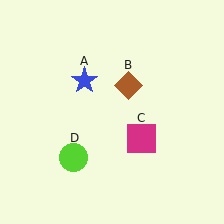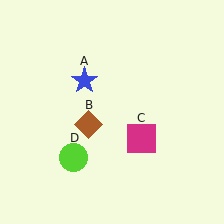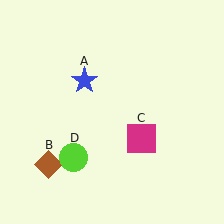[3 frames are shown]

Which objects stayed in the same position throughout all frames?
Blue star (object A) and magenta square (object C) and lime circle (object D) remained stationary.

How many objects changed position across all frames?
1 object changed position: brown diamond (object B).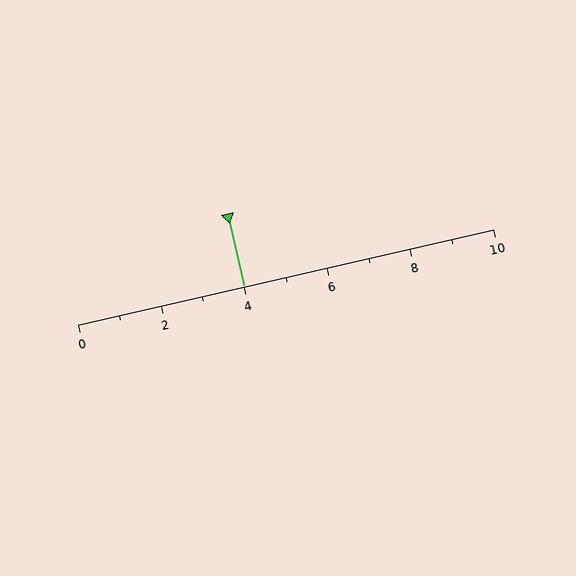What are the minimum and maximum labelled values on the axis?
The axis runs from 0 to 10.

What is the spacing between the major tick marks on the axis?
The major ticks are spaced 2 apart.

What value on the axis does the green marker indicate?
The marker indicates approximately 4.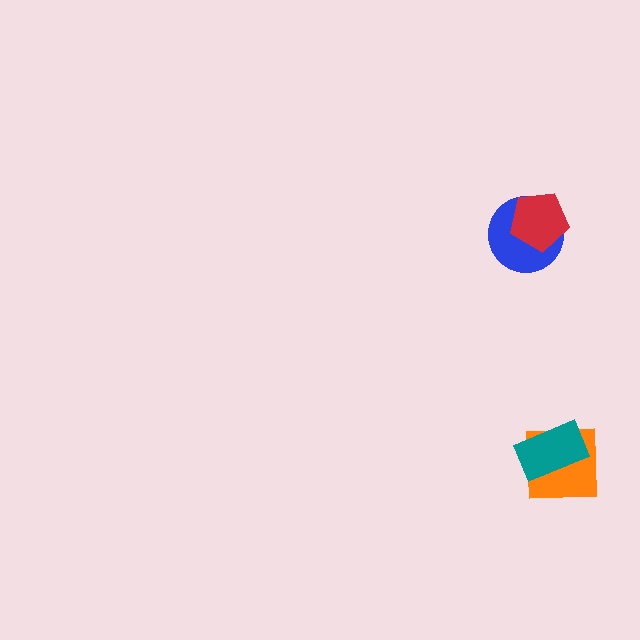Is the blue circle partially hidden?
Yes, it is partially covered by another shape.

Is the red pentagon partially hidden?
No, no other shape covers it.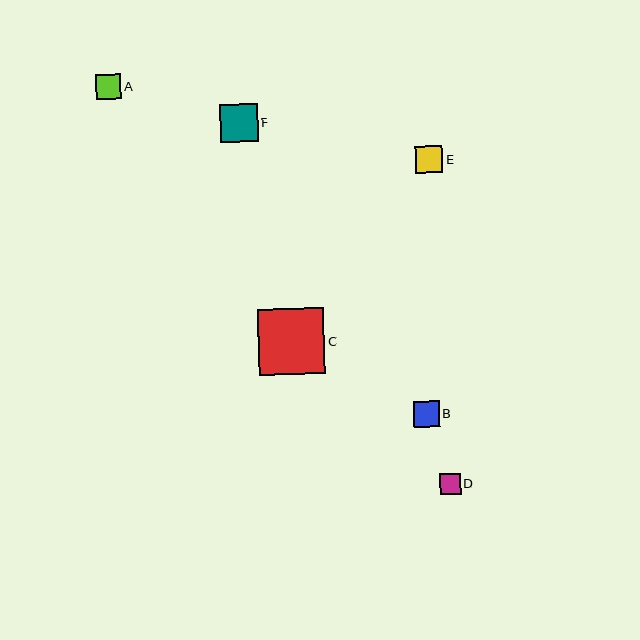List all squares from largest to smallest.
From largest to smallest: C, F, E, B, A, D.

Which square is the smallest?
Square D is the smallest with a size of approximately 20 pixels.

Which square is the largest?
Square C is the largest with a size of approximately 66 pixels.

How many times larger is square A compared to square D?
Square A is approximately 1.2 times the size of square D.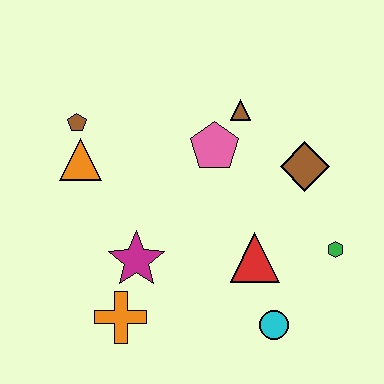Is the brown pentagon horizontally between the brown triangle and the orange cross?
No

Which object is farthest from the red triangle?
The brown pentagon is farthest from the red triangle.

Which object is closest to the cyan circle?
The red triangle is closest to the cyan circle.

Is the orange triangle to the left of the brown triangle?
Yes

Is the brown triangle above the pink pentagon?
Yes